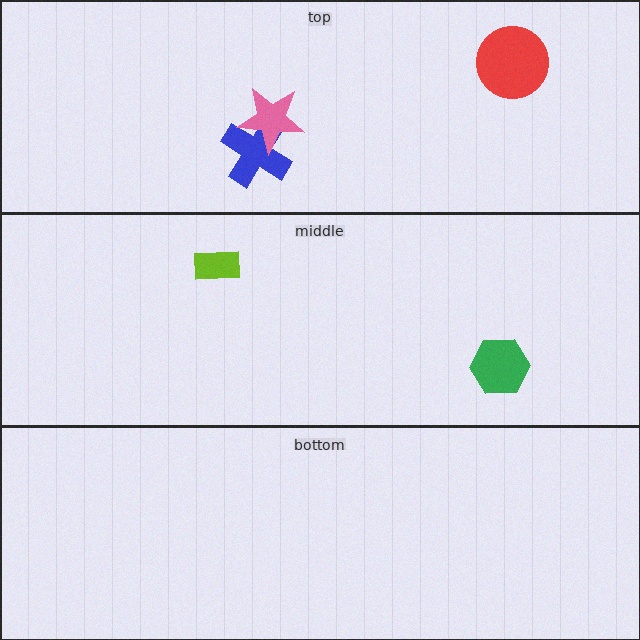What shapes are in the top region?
The blue cross, the pink star, the red circle.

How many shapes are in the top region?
3.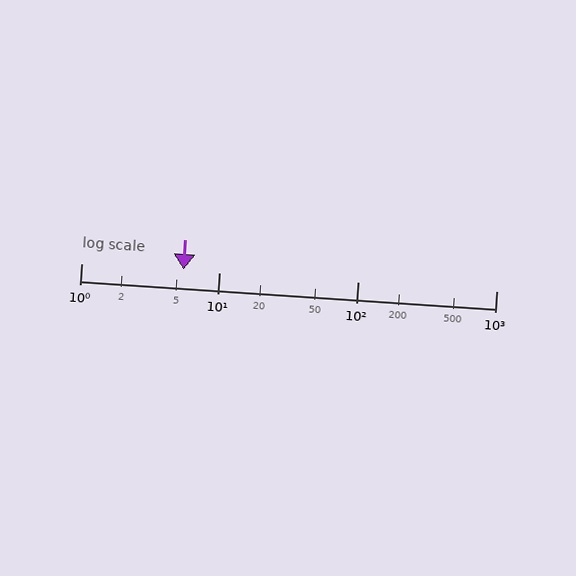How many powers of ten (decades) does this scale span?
The scale spans 3 decades, from 1 to 1000.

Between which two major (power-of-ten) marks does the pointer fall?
The pointer is between 1 and 10.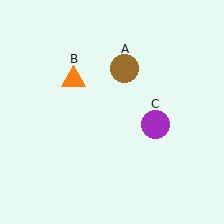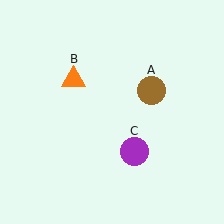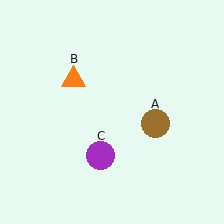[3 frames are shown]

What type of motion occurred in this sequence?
The brown circle (object A), purple circle (object C) rotated clockwise around the center of the scene.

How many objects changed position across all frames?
2 objects changed position: brown circle (object A), purple circle (object C).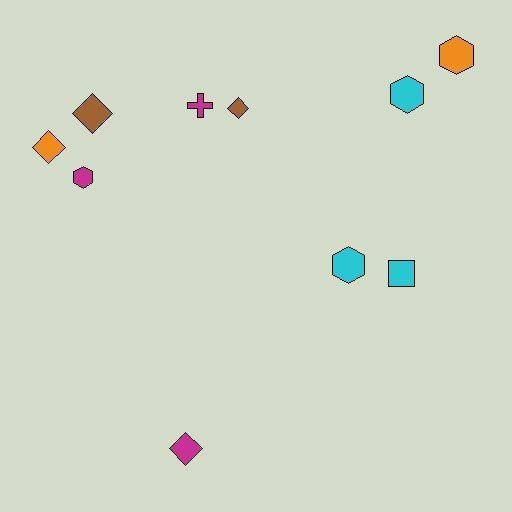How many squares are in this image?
There is 1 square.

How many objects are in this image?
There are 10 objects.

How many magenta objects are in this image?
There are 3 magenta objects.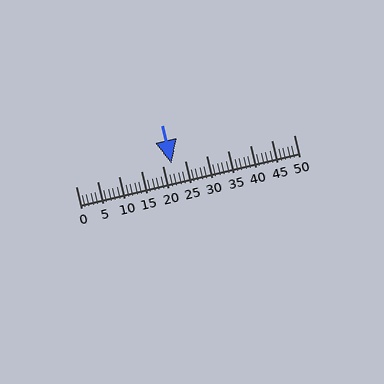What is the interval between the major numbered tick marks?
The major tick marks are spaced 5 units apart.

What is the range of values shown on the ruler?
The ruler shows values from 0 to 50.